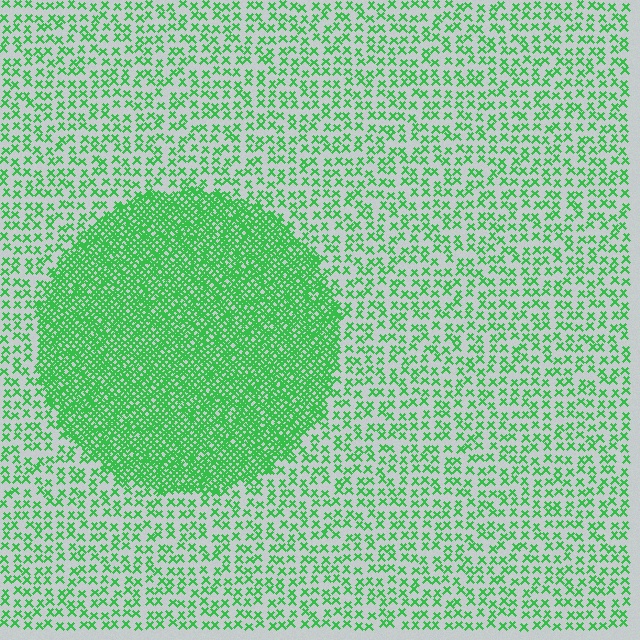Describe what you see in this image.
The image contains small green elements arranged at two different densities. A circle-shaped region is visible where the elements are more densely packed than the surrounding area.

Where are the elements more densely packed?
The elements are more densely packed inside the circle boundary.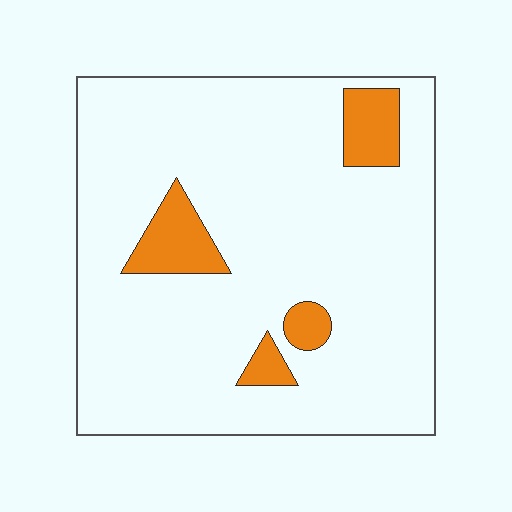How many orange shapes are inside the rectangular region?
4.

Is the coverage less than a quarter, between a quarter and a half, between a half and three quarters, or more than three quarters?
Less than a quarter.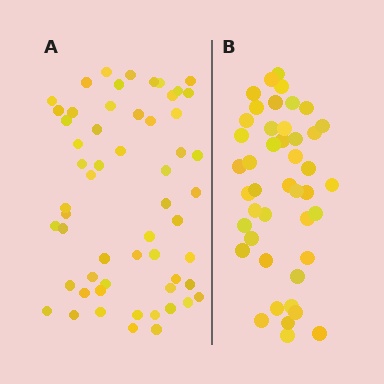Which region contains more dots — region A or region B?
Region A (the left region) has more dots.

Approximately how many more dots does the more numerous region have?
Region A has approximately 15 more dots than region B.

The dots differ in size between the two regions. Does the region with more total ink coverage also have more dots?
No. Region B has more total ink coverage because its dots are larger, but region A actually contains more individual dots. Total area can be misleading — the number of items is what matters here.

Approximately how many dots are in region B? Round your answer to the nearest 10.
About 40 dots. (The exact count is 44, which rounds to 40.)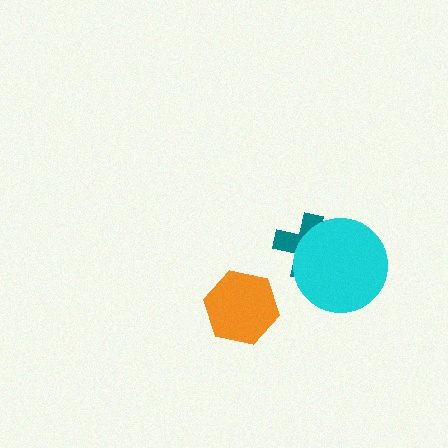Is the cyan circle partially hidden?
No, no other shape covers it.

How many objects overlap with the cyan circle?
1 object overlaps with the cyan circle.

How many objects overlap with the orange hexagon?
0 objects overlap with the orange hexagon.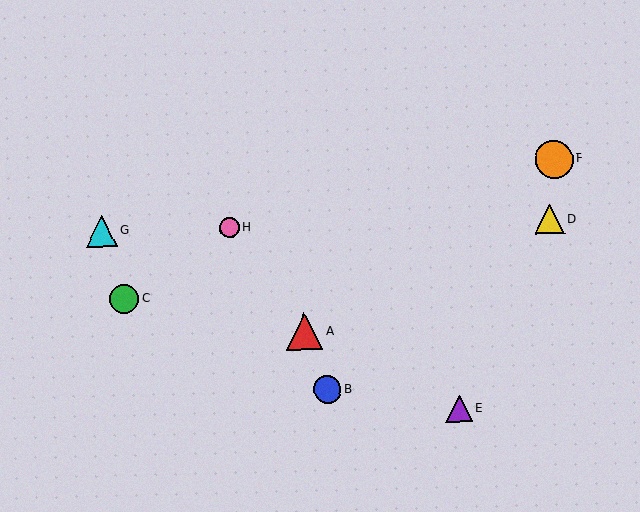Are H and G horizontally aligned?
Yes, both are at y≈228.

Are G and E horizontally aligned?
No, G is at y≈231 and E is at y≈408.